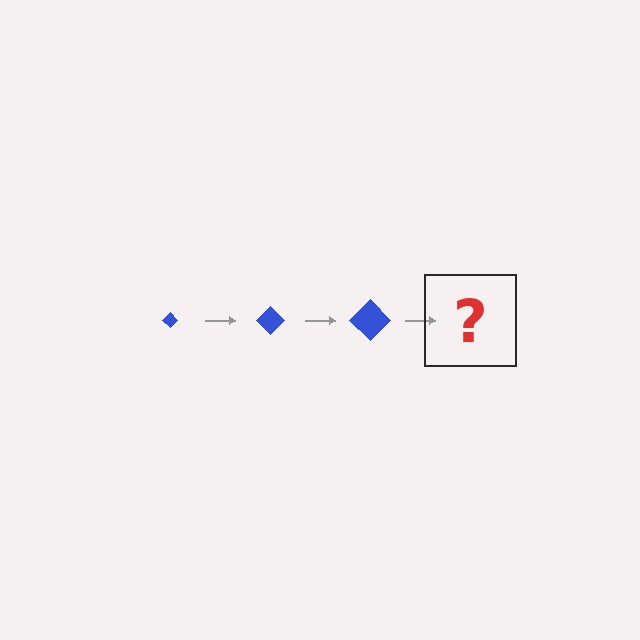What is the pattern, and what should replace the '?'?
The pattern is that the diamond gets progressively larger each step. The '?' should be a blue diamond, larger than the previous one.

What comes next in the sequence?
The next element should be a blue diamond, larger than the previous one.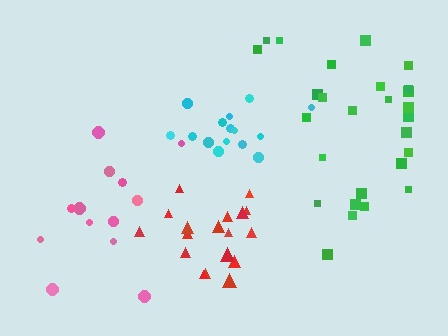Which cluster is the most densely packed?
Red.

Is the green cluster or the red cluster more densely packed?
Red.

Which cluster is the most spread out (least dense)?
Pink.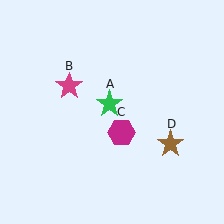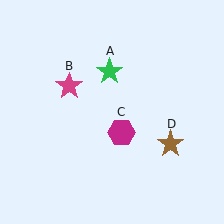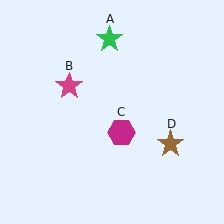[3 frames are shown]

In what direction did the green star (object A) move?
The green star (object A) moved up.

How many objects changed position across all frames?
1 object changed position: green star (object A).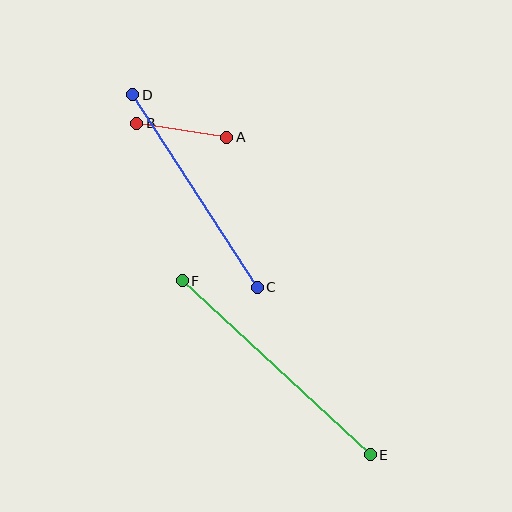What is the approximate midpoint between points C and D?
The midpoint is at approximately (195, 191) pixels.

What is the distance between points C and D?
The distance is approximately 229 pixels.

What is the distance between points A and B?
The distance is approximately 91 pixels.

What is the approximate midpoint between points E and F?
The midpoint is at approximately (276, 368) pixels.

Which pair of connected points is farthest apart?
Points E and F are farthest apart.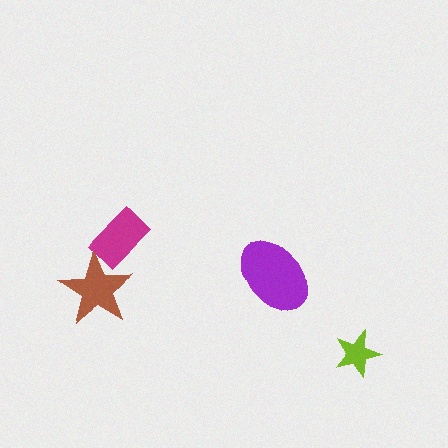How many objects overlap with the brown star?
1 object overlaps with the brown star.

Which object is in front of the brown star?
The magenta rectangle is in front of the brown star.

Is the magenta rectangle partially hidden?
No, no other shape covers it.